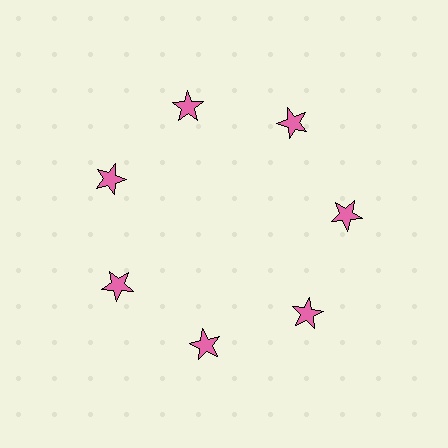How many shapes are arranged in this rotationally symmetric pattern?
There are 7 shapes, arranged in 7 groups of 1.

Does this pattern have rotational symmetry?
Yes, this pattern has 7-fold rotational symmetry. It looks the same after rotating 51 degrees around the center.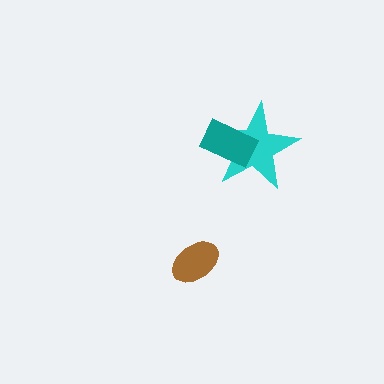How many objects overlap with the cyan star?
1 object overlaps with the cyan star.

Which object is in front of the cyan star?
The teal rectangle is in front of the cyan star.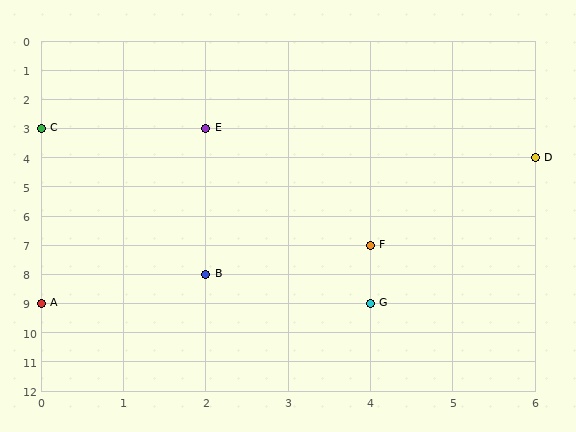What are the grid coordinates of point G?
Point G is at grid coordinates (4, 9).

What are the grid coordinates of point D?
Point D is at grid coordinates (6, 4).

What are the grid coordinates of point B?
Point B is at grid coordinates (2, 8).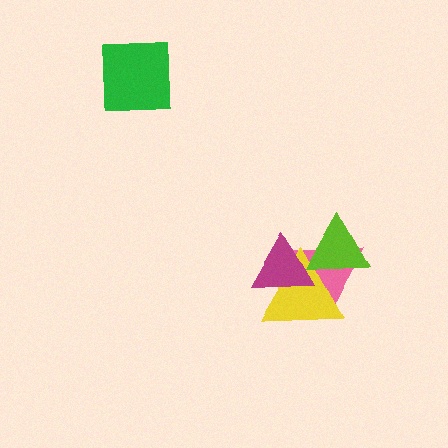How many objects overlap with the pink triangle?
3 objects overlap with the pink triangle.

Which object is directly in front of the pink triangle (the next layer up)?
The yellow triangle is directly in front of the pink triangle.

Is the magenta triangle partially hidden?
No, no other shape covers it.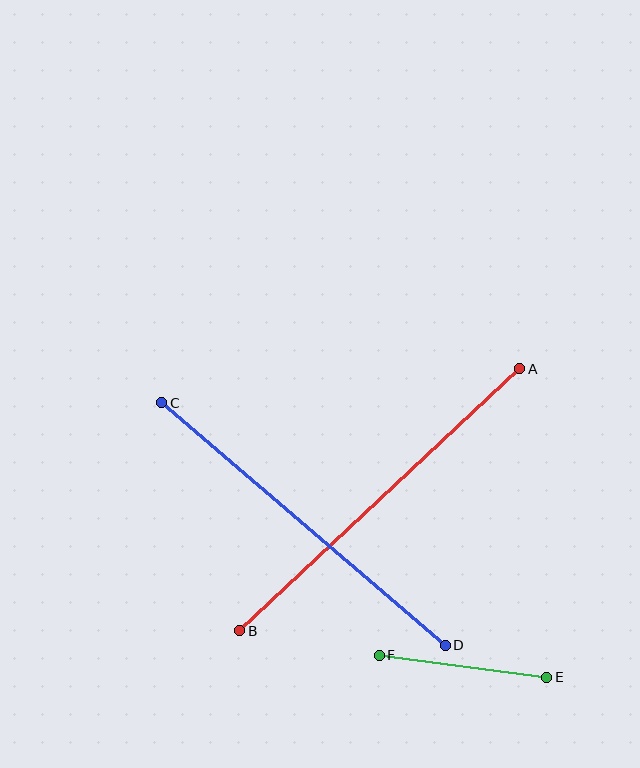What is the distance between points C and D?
The distance is approximately 373 pixels.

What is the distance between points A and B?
The distance is approximately 384 pixels.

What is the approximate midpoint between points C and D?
The midpoint is at approximately (304, 524) pixels.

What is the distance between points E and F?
The distance is approximately 169 pixels.